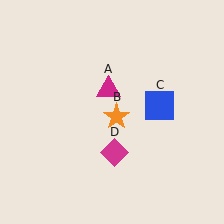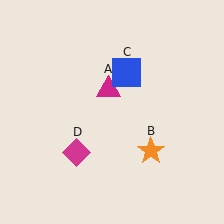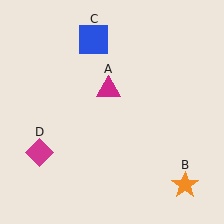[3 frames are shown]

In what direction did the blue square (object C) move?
The blue square (object C) moved up and to the left.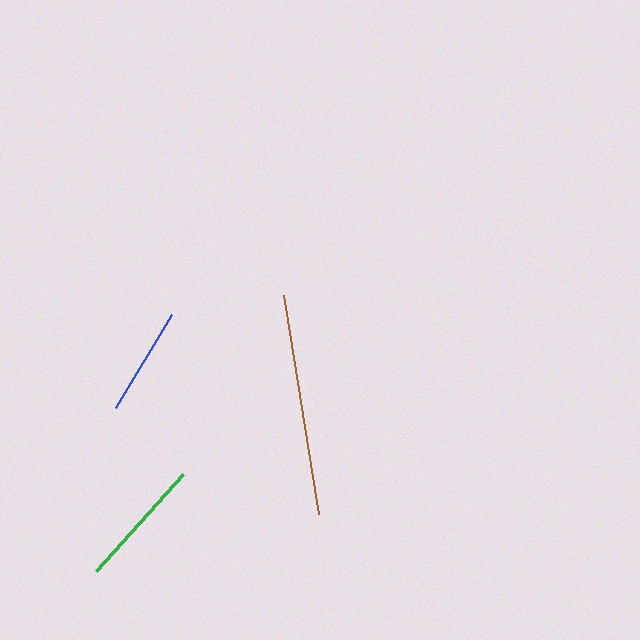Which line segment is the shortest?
The blue line is the shortest at approximately 109 pixels.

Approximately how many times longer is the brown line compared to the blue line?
The brown line is approximately 2.0 times the length of the blue line.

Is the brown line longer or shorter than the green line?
The brown line is longer than the green line.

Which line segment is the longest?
The brown line is the longest at approximately 222 pixels.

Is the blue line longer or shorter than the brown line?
The brown line is longer than the blue line.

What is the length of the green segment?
The green segment is approximately 130 pixels long.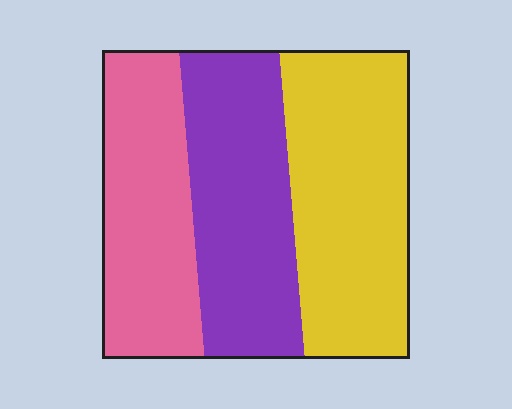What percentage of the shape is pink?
Pink covers about 30% of the shape.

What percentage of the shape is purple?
Purple covers about 35% of the shape.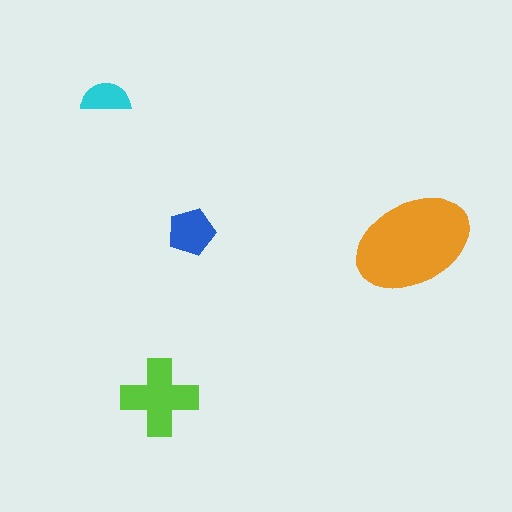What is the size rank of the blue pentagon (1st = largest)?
3rd.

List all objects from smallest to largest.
The cyan semicircle, the blue pentagon, the lime cross, the orange ellipse.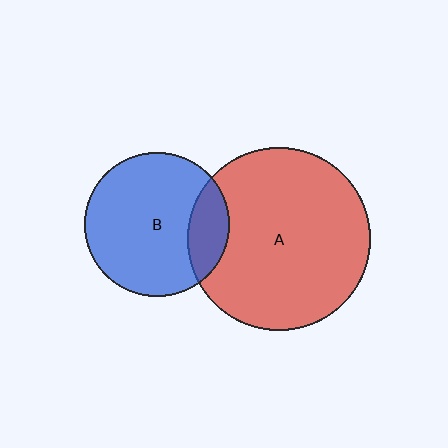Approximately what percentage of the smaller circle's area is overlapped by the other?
Approximately 20%.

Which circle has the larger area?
Circle A (red).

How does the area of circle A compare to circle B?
Approximately 1.6 times.